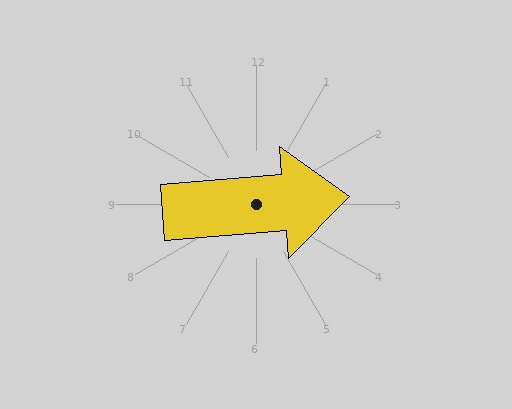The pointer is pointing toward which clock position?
Roughly 3 o'clock.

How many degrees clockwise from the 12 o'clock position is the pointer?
Approximately 85 degrees.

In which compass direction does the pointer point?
East.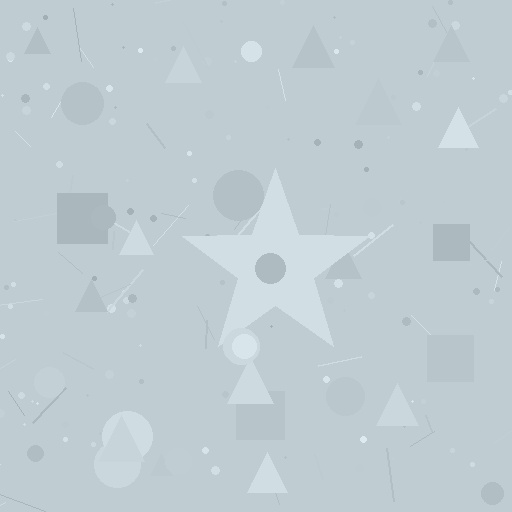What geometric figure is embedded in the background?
A star is embedded in the background.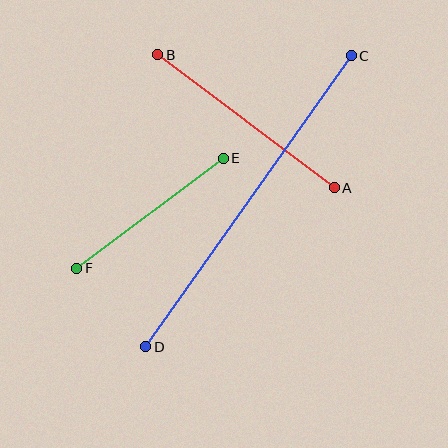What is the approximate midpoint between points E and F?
The midpoint is at approximately (150, 213) pixels.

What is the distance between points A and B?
The distance is approximately 221 pixels.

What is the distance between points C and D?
The distance is approximately 356 pixels.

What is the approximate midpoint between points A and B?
The midpoint is at approximately (246, 121) pixels.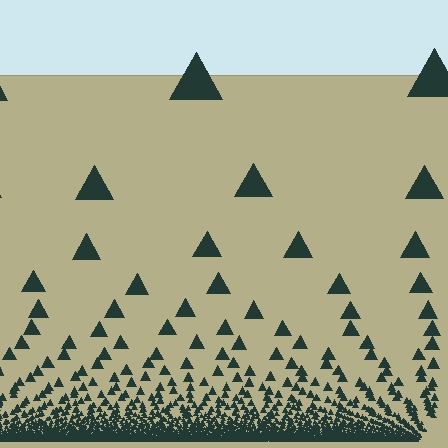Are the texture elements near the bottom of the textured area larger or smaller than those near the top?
Smaller. The gradient is inverted — elements near the bottom are smaller and denser.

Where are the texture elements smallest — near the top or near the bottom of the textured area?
Near the bottom.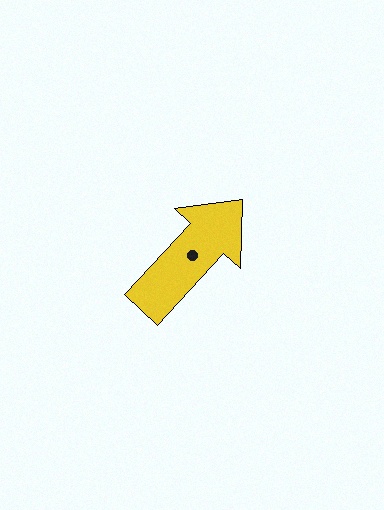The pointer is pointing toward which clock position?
Roughly 1 o'clock.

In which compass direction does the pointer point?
Northeast.